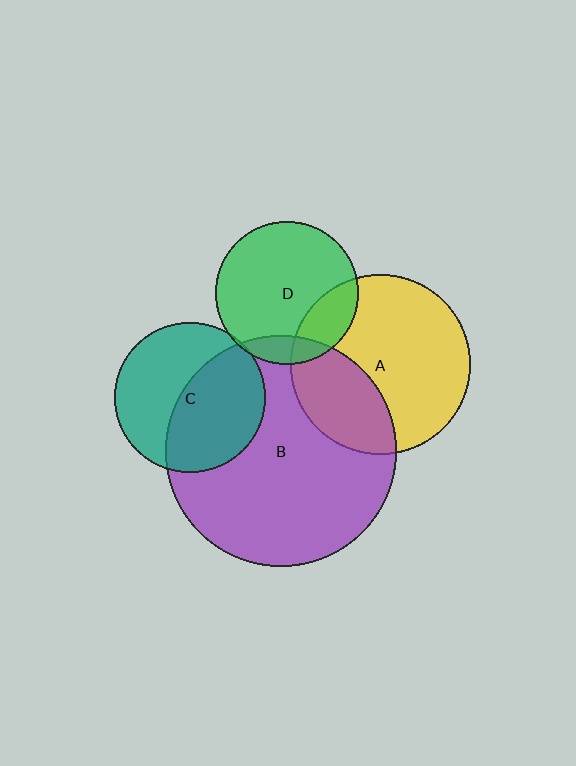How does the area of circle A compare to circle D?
Approximately 1.6 times.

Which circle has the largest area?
Circle B (purple).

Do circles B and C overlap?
Yes.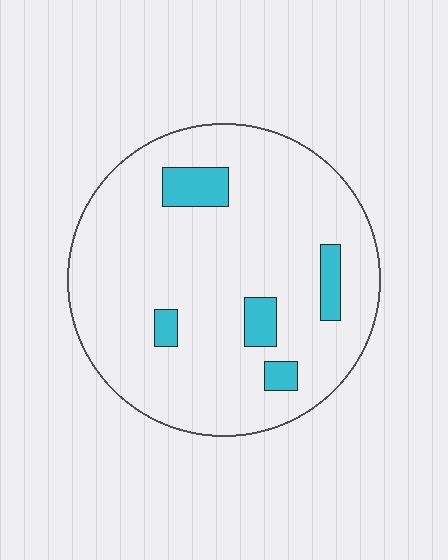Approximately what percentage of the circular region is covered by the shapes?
Approximately 10%.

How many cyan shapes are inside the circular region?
5.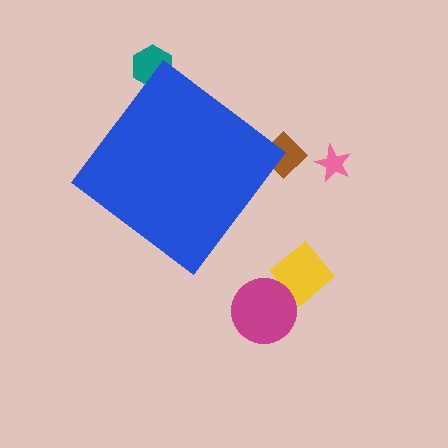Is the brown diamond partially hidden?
Yes, the brown diamond is partially hidden behind the blue diamond.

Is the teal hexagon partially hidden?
Yes, the teal hexagon is partially hidden behind the blue diamond.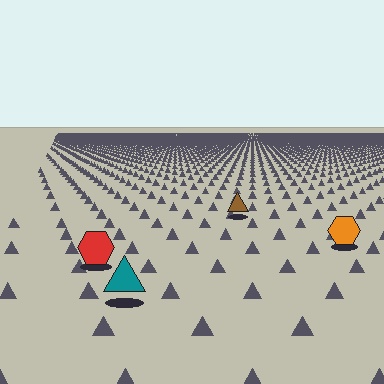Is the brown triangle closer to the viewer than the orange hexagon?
No. The orange hexagon is closer — you can tell from the texture gradient: the ground texture is coarser near it.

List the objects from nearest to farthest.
From nearest to farthest: the teal triangle, the red hexagon, the orange hexagon, the brown triangle.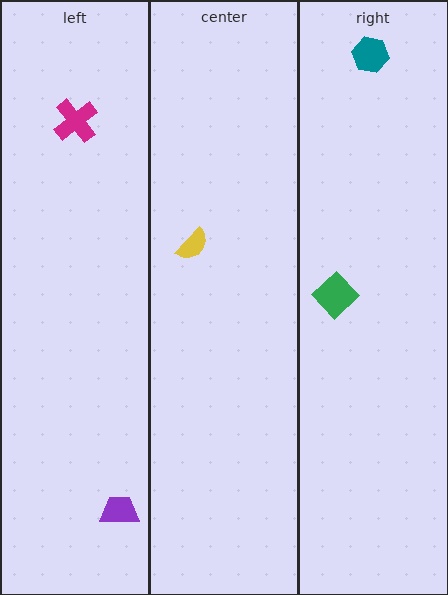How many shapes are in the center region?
1.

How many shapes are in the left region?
2.